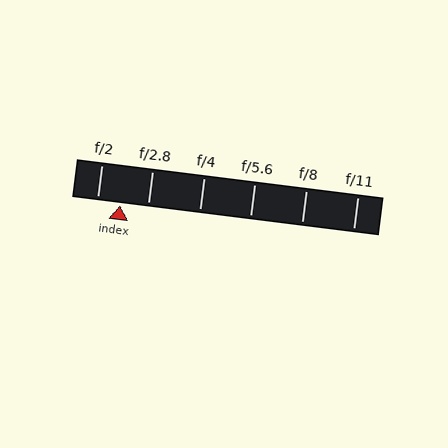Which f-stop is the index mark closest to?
The index mark is closest to f/2.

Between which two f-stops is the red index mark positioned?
The index mark is between f/2 and f/2.8.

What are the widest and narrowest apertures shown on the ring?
The widest aperture shown is f/2 and the narrowest is f/11.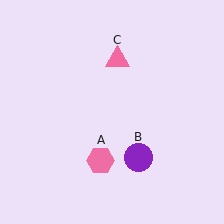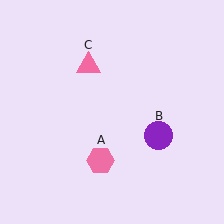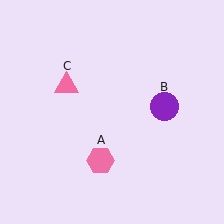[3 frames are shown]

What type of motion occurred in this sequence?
The purple circle (object B), pink triangle (object C) rotated counterclockwise around the center of the scene.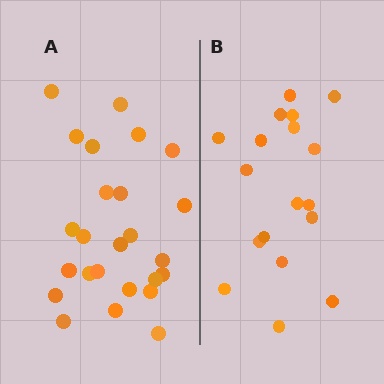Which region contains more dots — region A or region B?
Region A (the left region) has more dots.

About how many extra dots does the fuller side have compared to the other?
Region A has roughly 8 or so more dots than region B.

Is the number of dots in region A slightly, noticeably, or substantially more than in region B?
Region A has noticeably more, but not dramatically so. The ratio is roughly 1.4 to 1.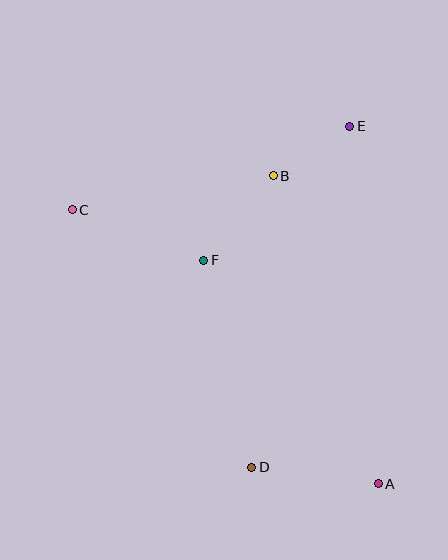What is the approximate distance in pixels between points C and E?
The distance between C and E is approximately 289 pixels.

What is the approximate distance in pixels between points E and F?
The distance between E and F is approximately 198 pixels.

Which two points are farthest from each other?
Points A and C are farthest from each other.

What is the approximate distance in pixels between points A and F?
The distance between A and F is approximately 284 pixels.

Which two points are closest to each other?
Points B and E are closest to each other.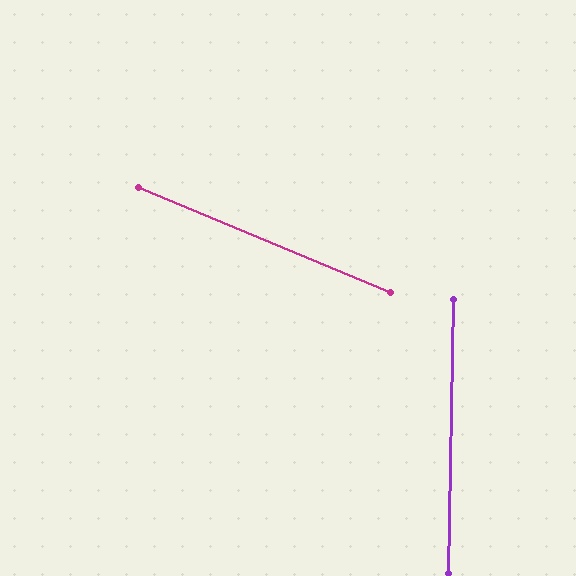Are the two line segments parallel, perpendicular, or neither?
Neither parallel nor perpendicular — they differ by about 68°.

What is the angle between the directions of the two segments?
Approximately 68 degrees.